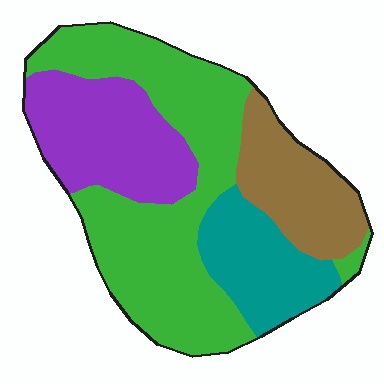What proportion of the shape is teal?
Teal takes up about one sixth (1/6) of the shape.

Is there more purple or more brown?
Purple.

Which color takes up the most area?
Green, at roughly 45%.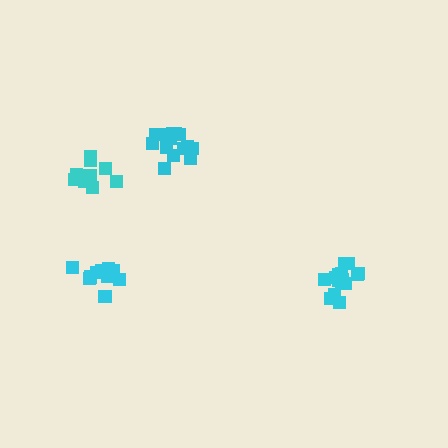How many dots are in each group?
Group 1: 14 dots, Group 2: 11 dots, Group 3: 16 dots, Group 4: 10 dots (51 total).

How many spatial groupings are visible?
There are 4 spatial groupings.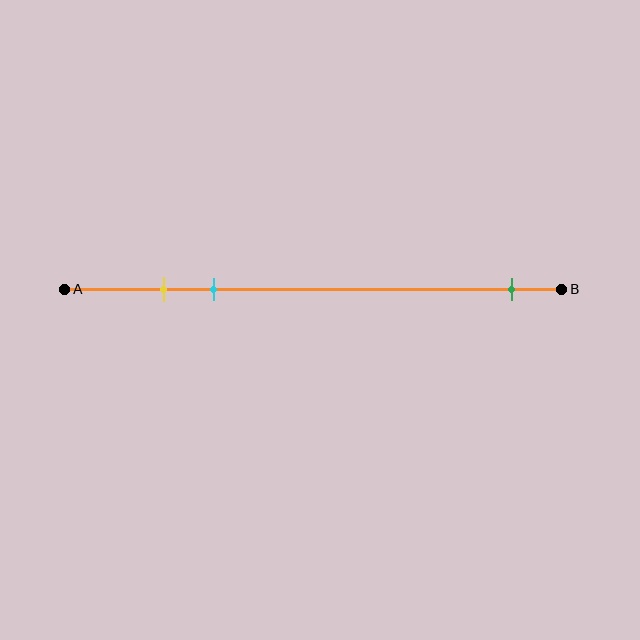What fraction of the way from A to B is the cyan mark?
The cyan mark is approximately 30% (0.3) of the way from A to B.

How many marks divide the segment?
There are 3 marks dividing the segment.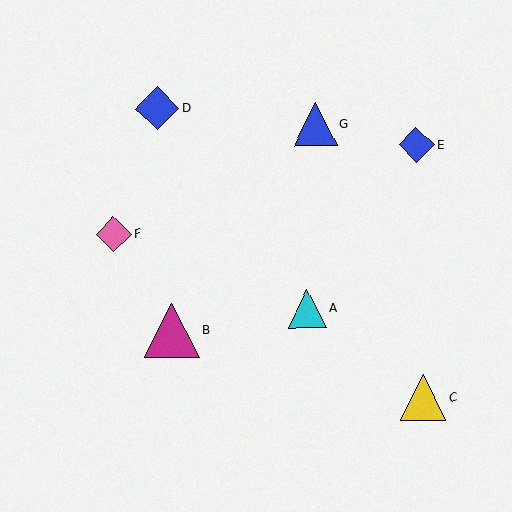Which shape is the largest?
The magenta triangle (labeled B) is the largest.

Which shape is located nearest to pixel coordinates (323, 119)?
The blue triangle (labeled G) at (315, 125) is nearest to that location.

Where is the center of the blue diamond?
The center of the blue diamond is at (157, 109).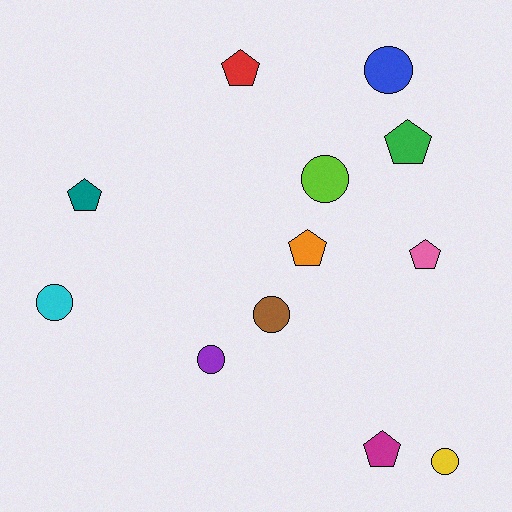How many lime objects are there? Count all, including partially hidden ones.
There is 1 lime object.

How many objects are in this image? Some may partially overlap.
There are 12 objects.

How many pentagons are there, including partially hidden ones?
There are 6 pentagons.